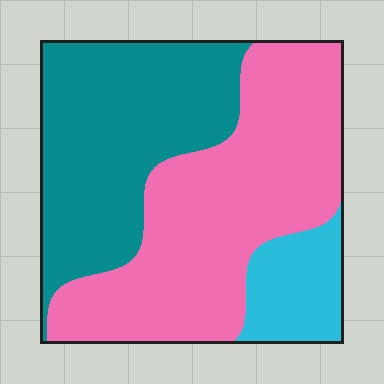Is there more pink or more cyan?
Pink.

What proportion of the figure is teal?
Teal takes up about three eighths (3/8) of the figure.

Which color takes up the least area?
Cyan, at roughly 10%.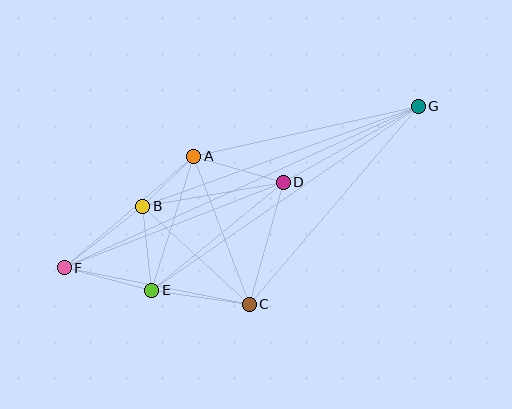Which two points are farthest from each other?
Points F and G are farthest from each other.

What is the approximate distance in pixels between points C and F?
The distance between C and F is approximately 189 pixels.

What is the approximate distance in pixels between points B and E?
The distance between B and E is approximately 85 pixels.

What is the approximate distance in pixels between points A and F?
The distance between A and F is approximately 171 pixels.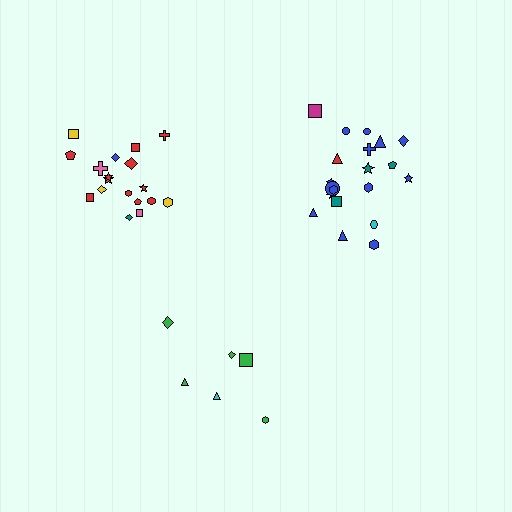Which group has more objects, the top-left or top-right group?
The top-right group.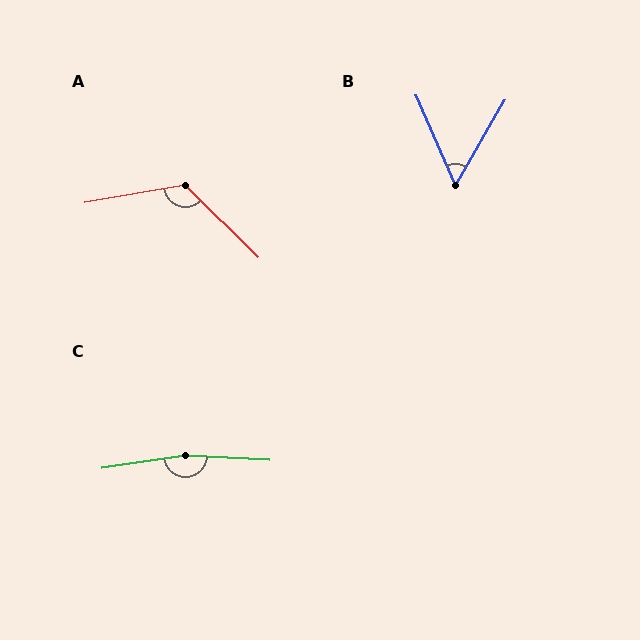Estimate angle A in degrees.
Approximately 126 degrees.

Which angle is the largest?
C, at approximately 169 degrees.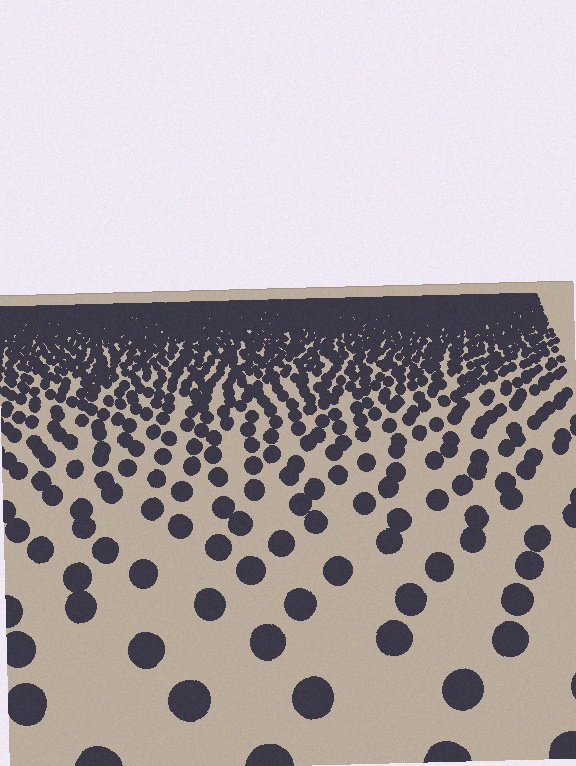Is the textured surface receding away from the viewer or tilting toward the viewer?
The surface is receding away from the viewer. Texture elements get smaller and denser toward the top.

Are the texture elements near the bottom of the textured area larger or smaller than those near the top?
Larger. Near the bottom, elements are closer to the viewer and appear at a bigger on-screen size.